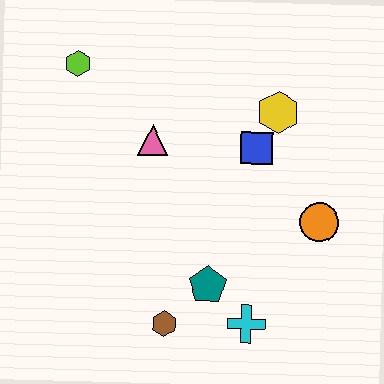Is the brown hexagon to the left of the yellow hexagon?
Yes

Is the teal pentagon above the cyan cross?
Yes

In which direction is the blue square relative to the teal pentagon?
The blue square is above the teal pentagon.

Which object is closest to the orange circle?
The blue square is closest to the orange circle.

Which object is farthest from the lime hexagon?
The cyan cross is farthest from the lime hexagon.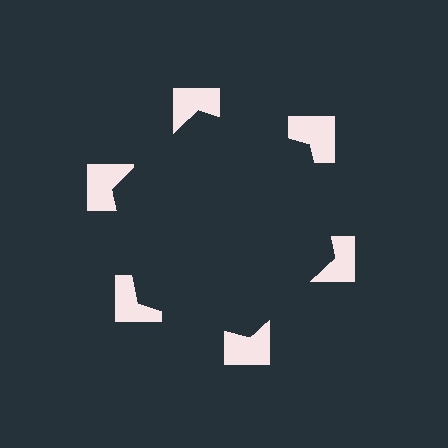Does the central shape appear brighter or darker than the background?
It typically appears slightly darker than the background, even though no actual brightness change is drawn.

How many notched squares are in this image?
There are 6 — one at each vertex of the illusory hexagon.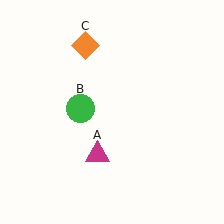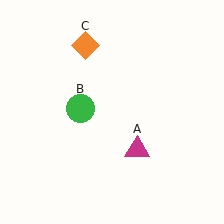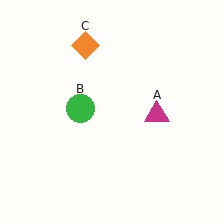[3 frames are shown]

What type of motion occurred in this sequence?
The magenta triangle (object A) rotated counterclockwise around the center of the scene.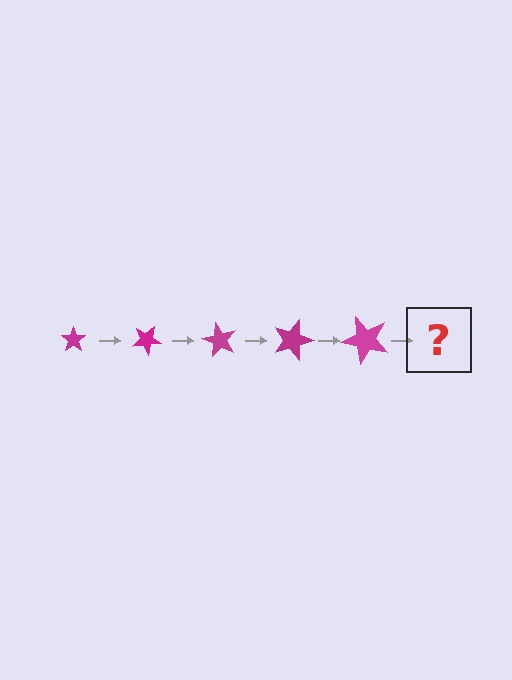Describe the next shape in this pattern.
It should be a star, larger than the previous one and rotated 150 degrees from the start.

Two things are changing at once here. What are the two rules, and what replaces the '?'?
The two rules are that the star grows larger each step and it rotates 30 degrees each step. The '?' should be a star, larger than the previous one and rotated 150 degrees from the start.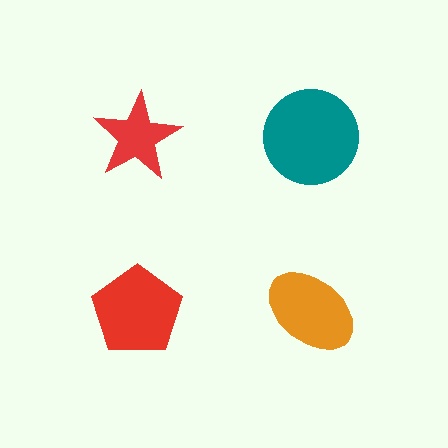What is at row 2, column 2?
An orange ellipse.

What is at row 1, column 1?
A red star.